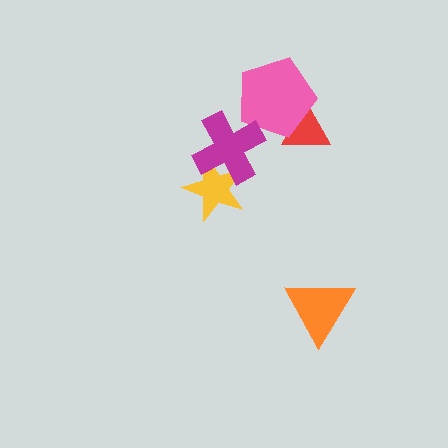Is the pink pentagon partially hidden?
Yes, it is partially covered by another shape.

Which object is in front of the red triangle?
The pink pentagon is in front of the red triangle.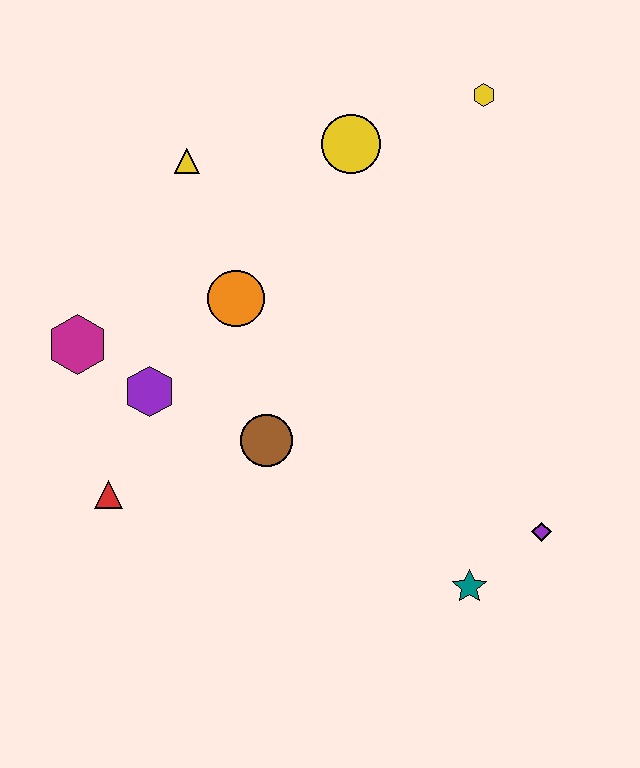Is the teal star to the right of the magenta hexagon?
Yes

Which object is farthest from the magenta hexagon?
The purple diamond is farthest from the magenta hexagon.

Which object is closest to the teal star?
The purple diamond is closest to the teal star.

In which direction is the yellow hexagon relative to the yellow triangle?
The yellow hexagon is to the right of the yellow triangle.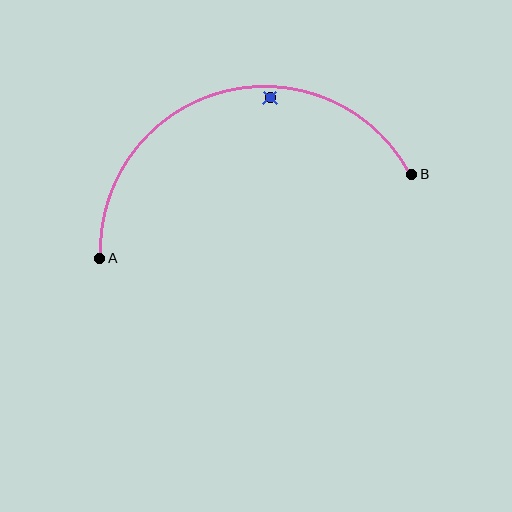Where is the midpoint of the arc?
The arc midpoint is the point on the curve farthest from the straight line joining A and B. It sits above that line.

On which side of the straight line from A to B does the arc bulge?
The arc bulges above the straight line connecting A and B.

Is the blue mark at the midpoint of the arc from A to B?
No — the blue mark does not lie on the arc at all. It sits slightly inside the curve.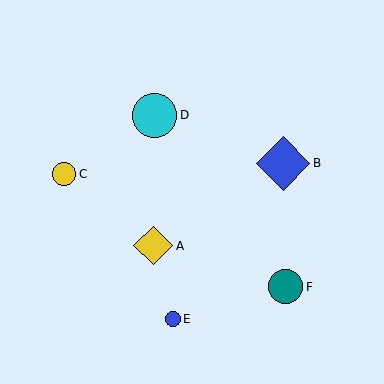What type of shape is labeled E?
Shape E is a blue circle.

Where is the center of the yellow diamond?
The center of the yellow diamond is at (153, 246).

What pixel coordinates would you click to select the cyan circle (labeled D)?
Click at (155, 115) to select the cyan circle D.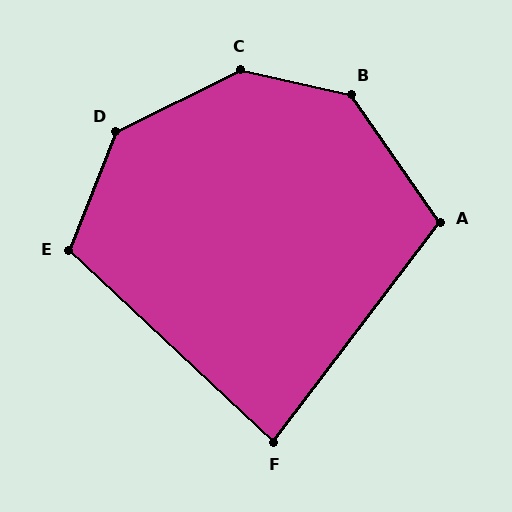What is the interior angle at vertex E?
Approximately 112 degrees (obtuse).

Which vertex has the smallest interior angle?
F, at approximately 84 degrees.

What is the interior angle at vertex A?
Approximately 108 degrees (obtuse).